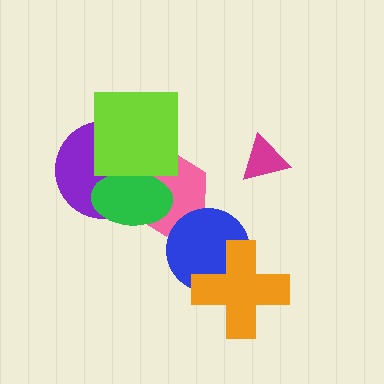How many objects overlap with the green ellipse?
3 objects overlap with the green ellipse.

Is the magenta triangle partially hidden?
No, no other shape covers it.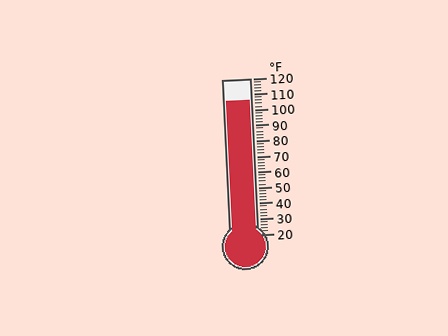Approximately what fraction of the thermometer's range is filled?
The thermometer is filled to approximately 85% of its range.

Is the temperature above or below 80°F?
The temperature is above 80°F.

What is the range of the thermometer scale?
The thermometer scale ranges from 20°F to 120°F.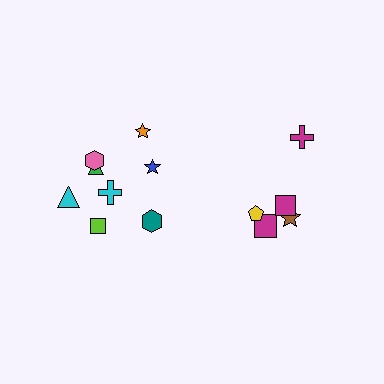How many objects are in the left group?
There are 8 objects.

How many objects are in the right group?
There are 5 objects.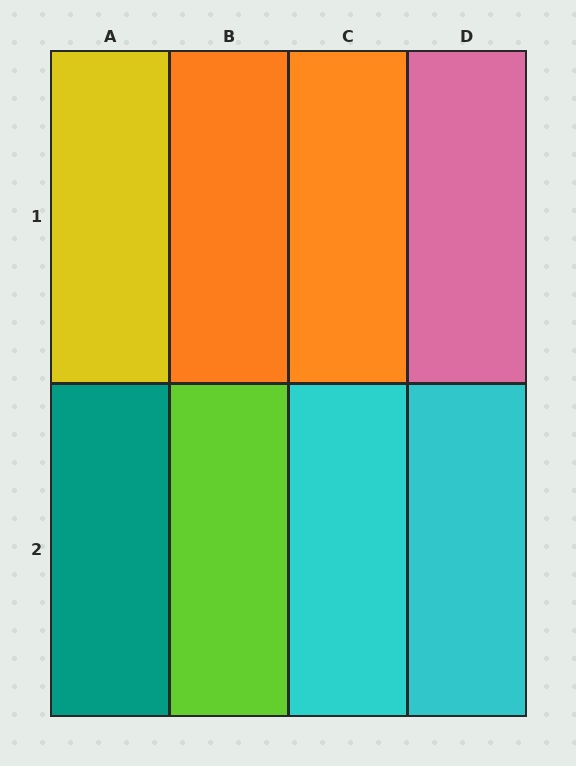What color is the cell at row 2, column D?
Cyan.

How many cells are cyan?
2 cells are cyan.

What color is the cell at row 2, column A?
Teal.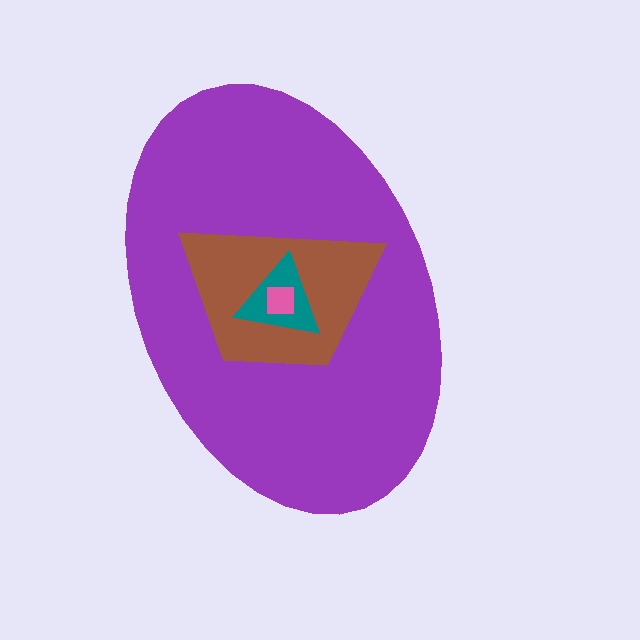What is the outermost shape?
The purple ellipse.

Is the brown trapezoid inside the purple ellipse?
Yes.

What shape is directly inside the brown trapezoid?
The teal triangle.